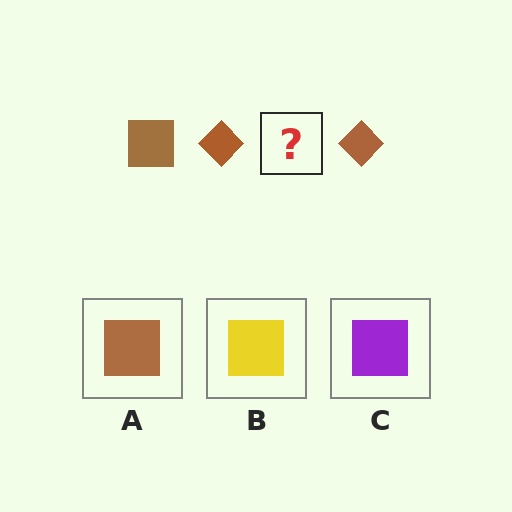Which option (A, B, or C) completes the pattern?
A.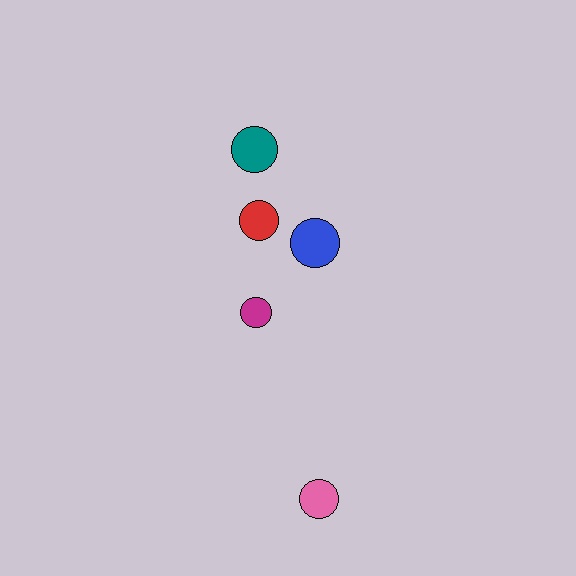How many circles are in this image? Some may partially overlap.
There are 5 circles.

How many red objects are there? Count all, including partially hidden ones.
There is 1 red object.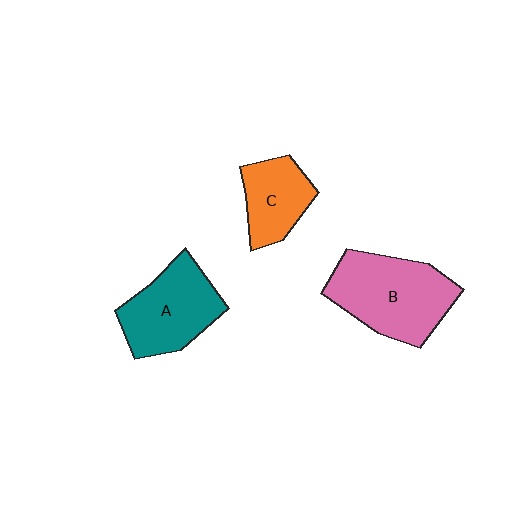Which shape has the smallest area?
Shape C (orange).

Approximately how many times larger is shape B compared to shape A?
Approximately 1.2 times.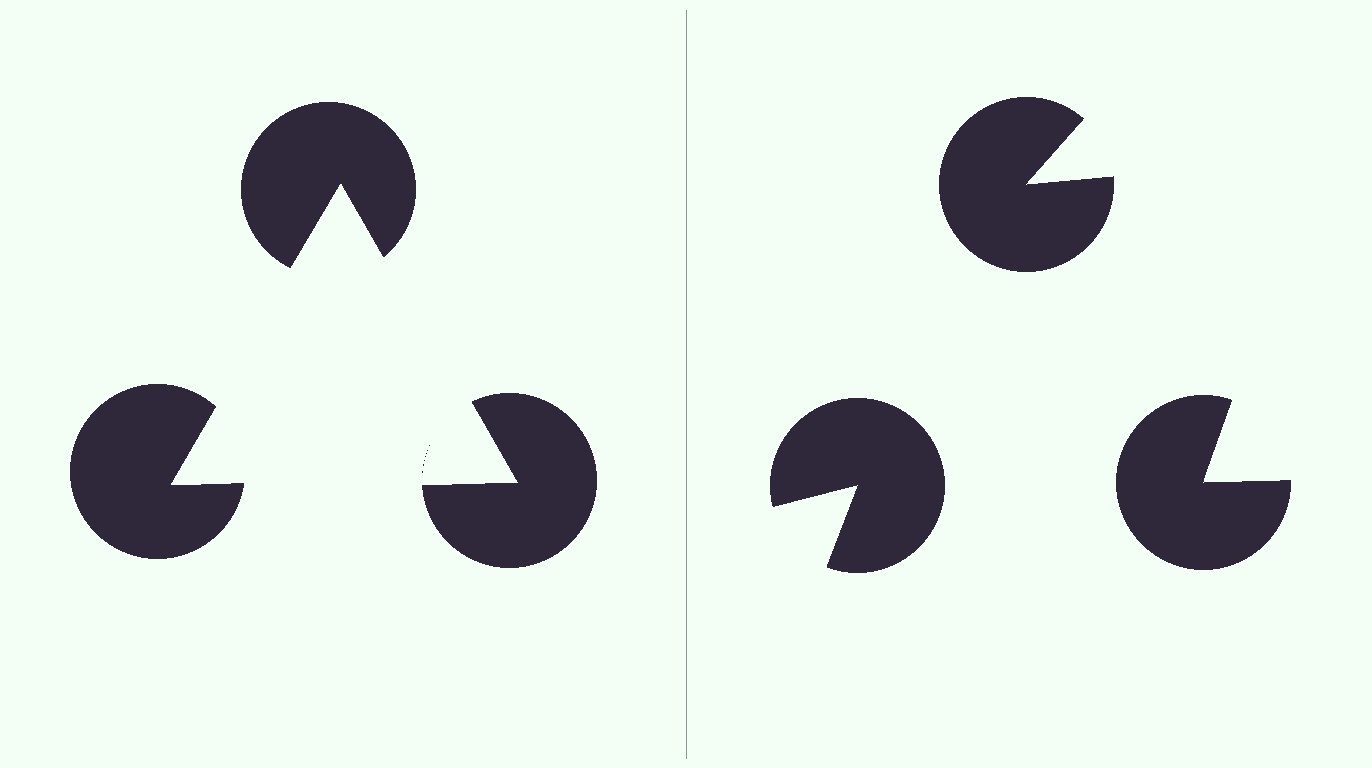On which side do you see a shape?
An illusory triangle appears on the left side. On the right side the wedge cuts are rotated, so no coherent shape forms.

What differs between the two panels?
The pac-man discs are positioned identically on both sides; only the wedge orientations differ. On the left they align to a triangle; on the right they are misaligned.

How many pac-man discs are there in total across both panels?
6 — 3 on each side.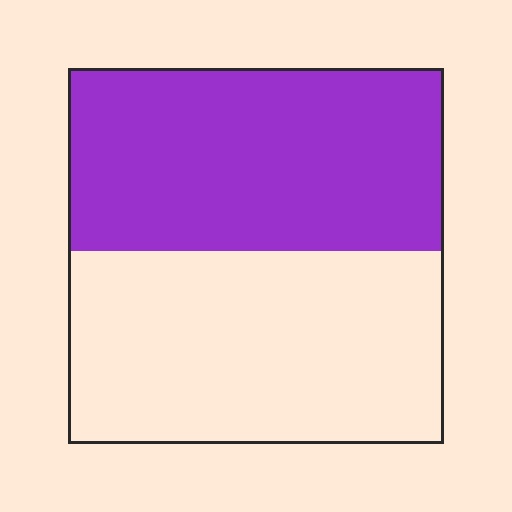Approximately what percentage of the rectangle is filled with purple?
Approximately 50%.